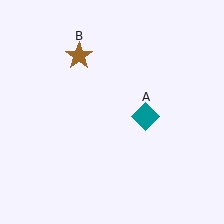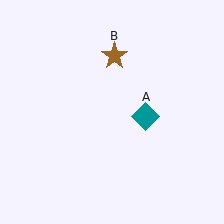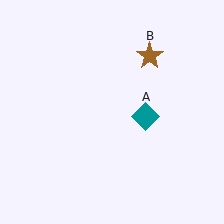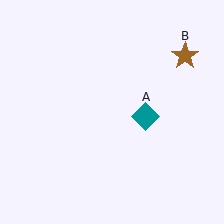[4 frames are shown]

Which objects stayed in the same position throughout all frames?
Teal diamond (object A) remained stationary.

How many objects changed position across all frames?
1 object changed position: brown star (object B).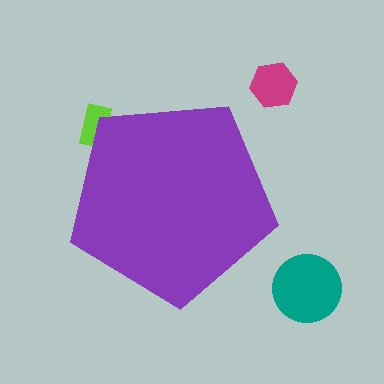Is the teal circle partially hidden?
No, the teal circle is fully visible.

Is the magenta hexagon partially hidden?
No, the magenta hexagon is fully visible.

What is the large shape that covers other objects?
A purple pentagon.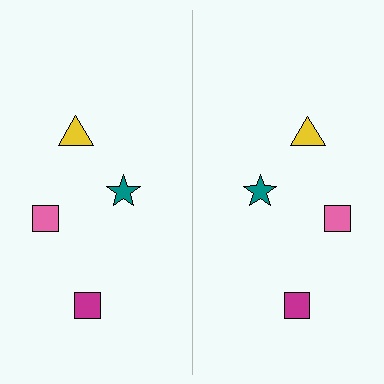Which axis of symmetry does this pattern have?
The pattern has a vertical axis of symmetry running through the center of the image.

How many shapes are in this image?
There are 8 shapes in this image.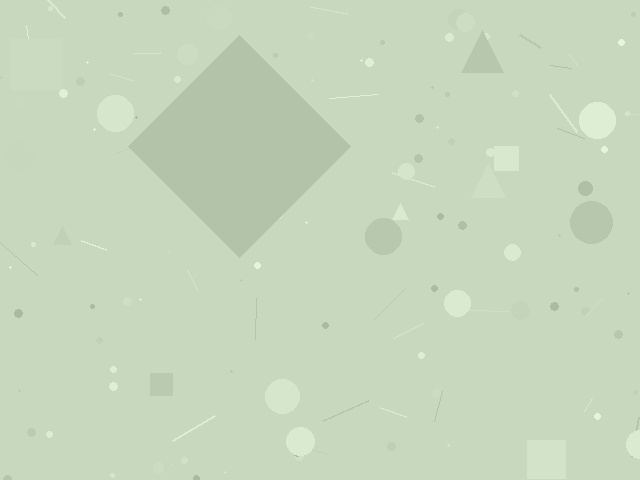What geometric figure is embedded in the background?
A diamond is embedded in the background.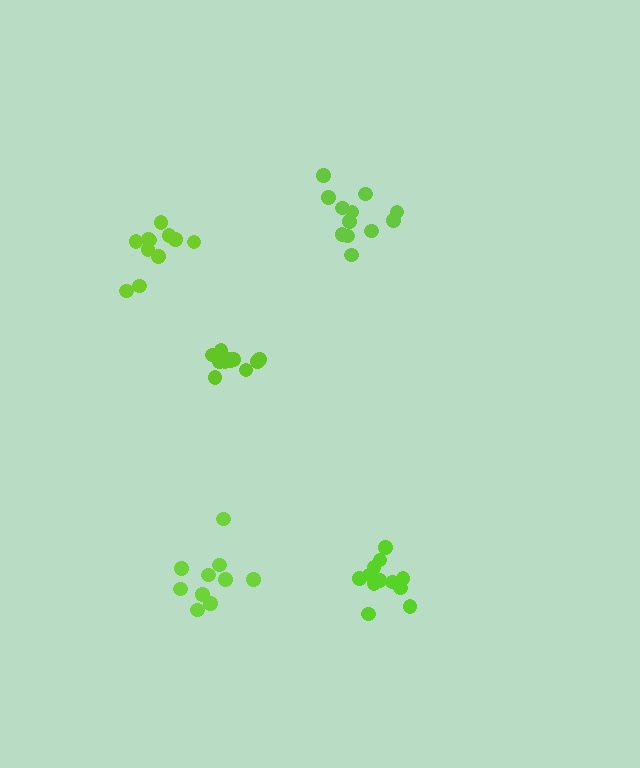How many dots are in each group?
Group 1: 10 dots, Group 2: 12 dots, Group 3: 12 dots, Group 4: 11 dots, Group 5: 11 dots (56 total).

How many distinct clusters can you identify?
There are 5 distinct clusters.